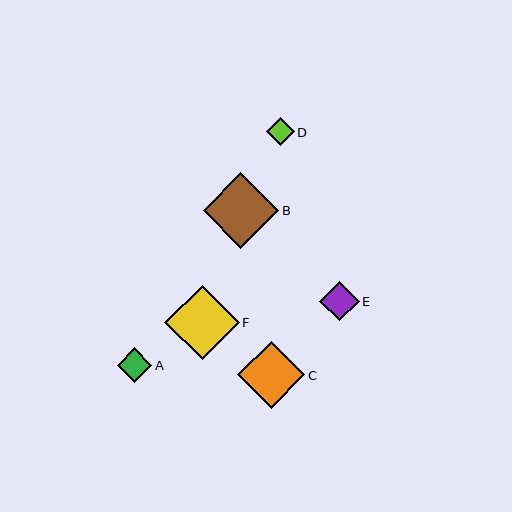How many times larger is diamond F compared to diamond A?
Diamond F is approximately 2.1 times the size of diamond A.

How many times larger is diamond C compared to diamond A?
Diamond C is approximately 1.9 times the size of diamond A.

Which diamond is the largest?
Diamond B is the largest with a size of approximately 75 pixels.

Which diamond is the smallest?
Diamond D is the smallest with a size of approximately 28 pixels.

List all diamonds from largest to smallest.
From largest to smallest: B, F, C, E, A, D.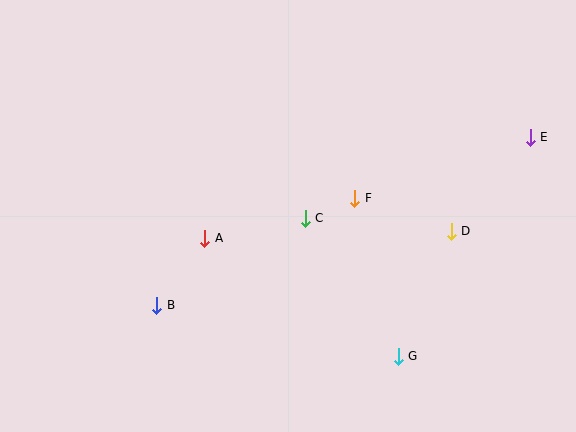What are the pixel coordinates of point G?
Point G is at (398, 356).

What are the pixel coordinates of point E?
Point E is at (530, 137).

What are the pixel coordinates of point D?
Point D is at (451, 231).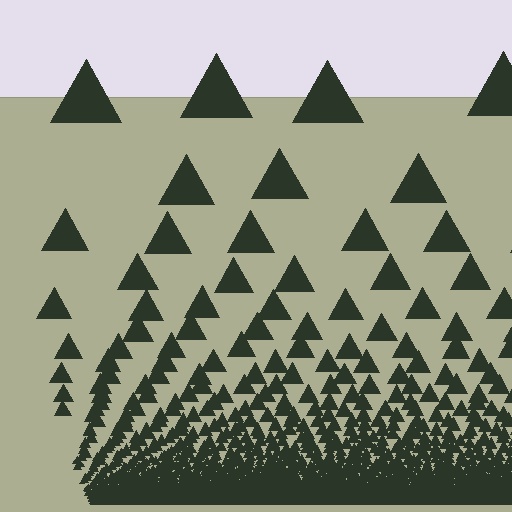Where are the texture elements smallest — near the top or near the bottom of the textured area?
Near the bottom.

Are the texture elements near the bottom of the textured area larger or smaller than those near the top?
Smaller. The gradient is inverted — elements near the bottom are smaller and denser.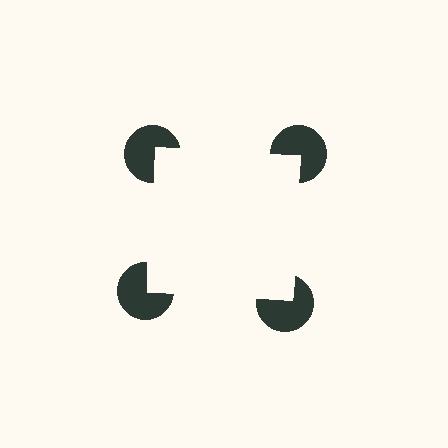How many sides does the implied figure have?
4 sides.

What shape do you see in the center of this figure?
An illusory square — its edges are inferred from the aligned wedge cuts in the pac-man discs, not physically drawn.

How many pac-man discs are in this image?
There are 4 — one at each vertex of the illusory square.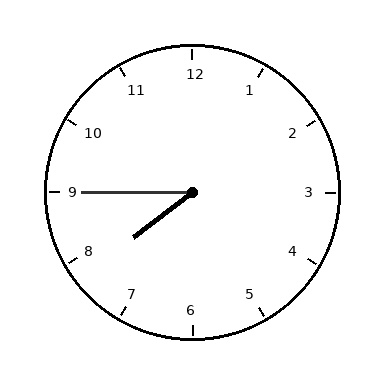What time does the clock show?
7:45.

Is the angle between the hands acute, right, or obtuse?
It is acute.